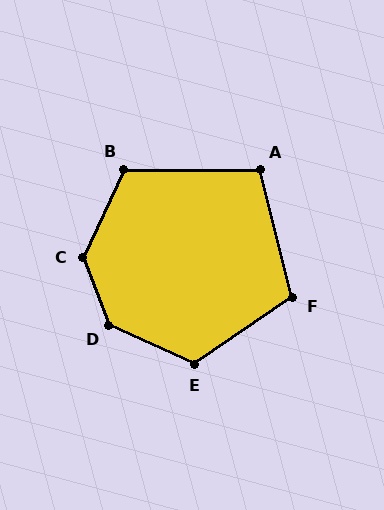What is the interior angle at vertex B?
Approximately 115 degrees (obtuse).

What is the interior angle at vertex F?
Approximately 110 degrees (obtuse).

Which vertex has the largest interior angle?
D, at approximately 135 degrees.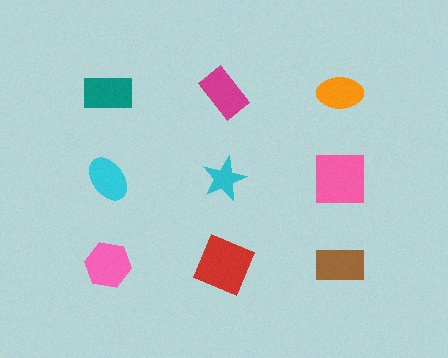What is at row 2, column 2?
A cyan star.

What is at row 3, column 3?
A brown rectangle.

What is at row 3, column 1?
A pink hexagon.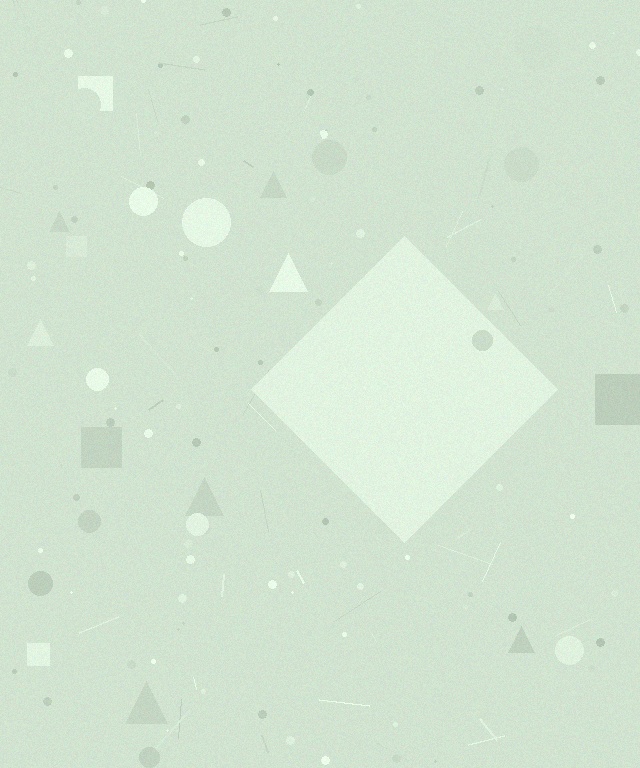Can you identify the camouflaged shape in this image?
The camouflaged shape is a diamond.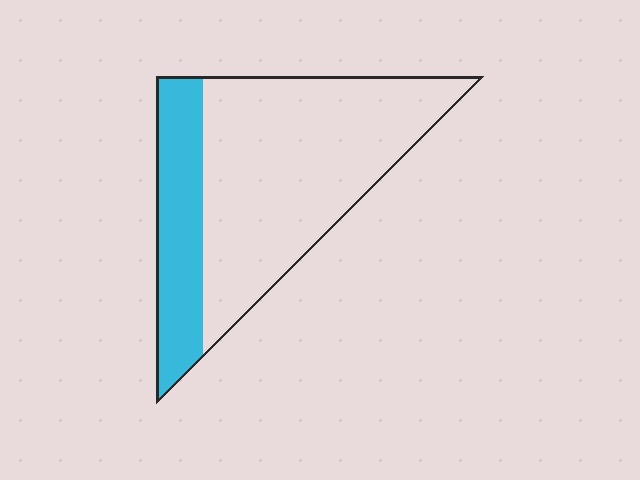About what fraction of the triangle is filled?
About one quarter (1/4).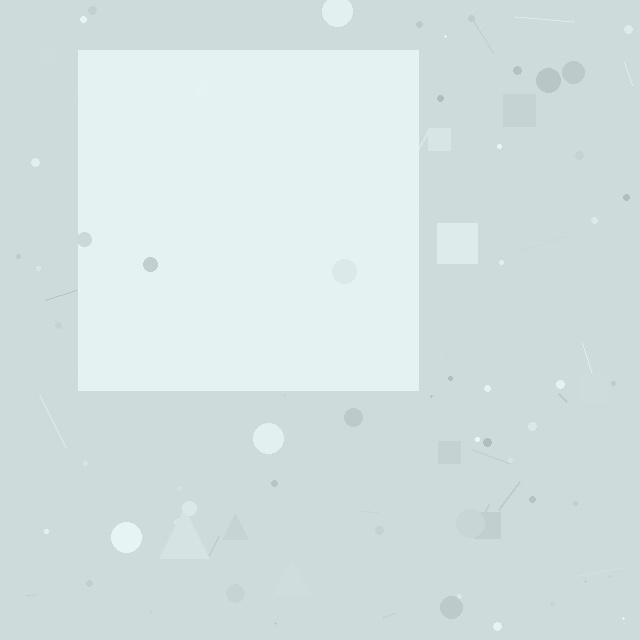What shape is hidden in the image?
A square is hidden in the image.